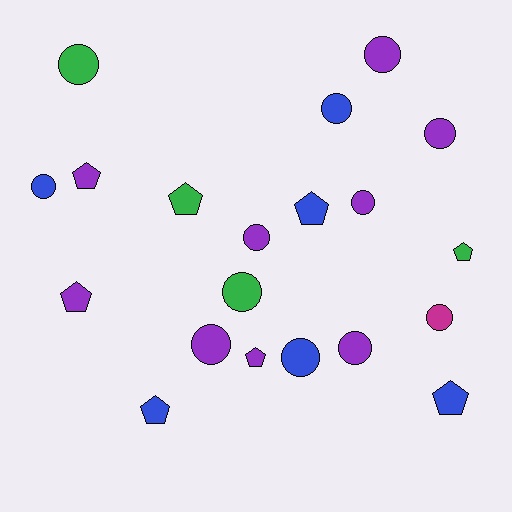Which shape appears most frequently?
Circle, with 12 objects.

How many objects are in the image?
There are 20 objects.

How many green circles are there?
There are 2 green circles.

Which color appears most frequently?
Purple, with 9 objects.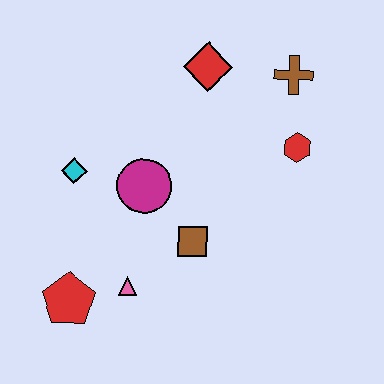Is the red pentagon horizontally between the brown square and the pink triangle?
No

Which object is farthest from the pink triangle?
The brown cross is farthest from the pink triangle.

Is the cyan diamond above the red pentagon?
Yes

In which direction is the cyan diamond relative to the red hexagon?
The cyan diamond is to the left of the red hexagon.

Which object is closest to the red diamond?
The brown cross is closest to the red diamond.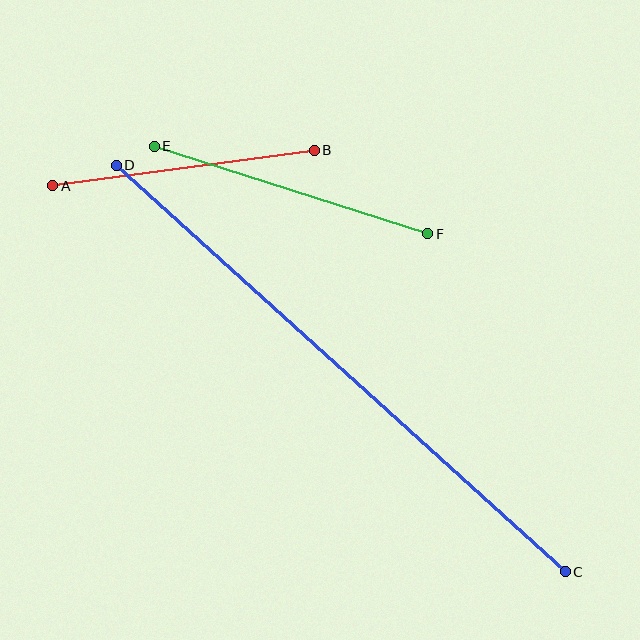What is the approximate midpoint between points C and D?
The midpoint is at approximately (341, 369) pixels.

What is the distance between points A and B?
The distance is approximately 264 pixels.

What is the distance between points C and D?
The distance is approximately 606 pixels.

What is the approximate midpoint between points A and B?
The midpoint is at approximately (183, 168) pixels.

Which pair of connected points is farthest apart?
Points C and D are farthest apart.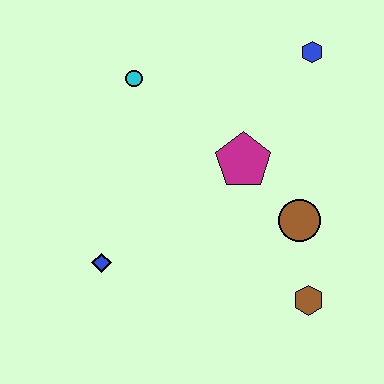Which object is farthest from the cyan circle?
The brown hexagon is farthest from the cyan circle.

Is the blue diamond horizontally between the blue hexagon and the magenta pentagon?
No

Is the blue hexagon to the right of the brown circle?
Yes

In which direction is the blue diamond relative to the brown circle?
The blue diamond is to the left of the brown circle.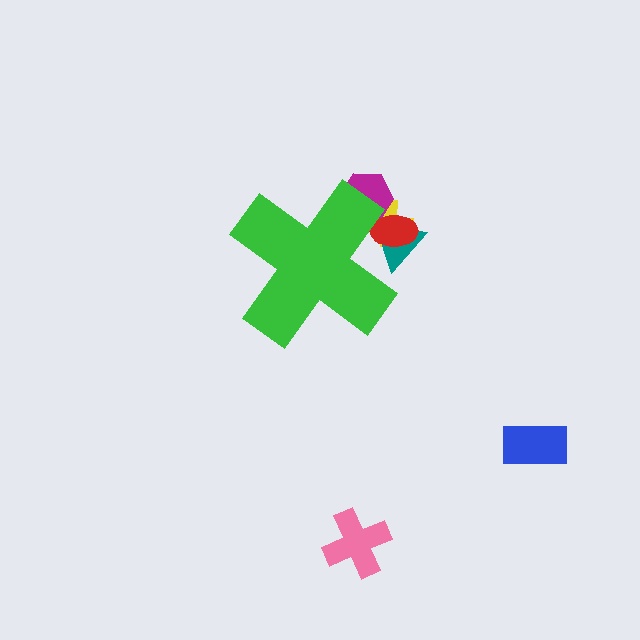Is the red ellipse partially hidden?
Yes, the red ellipse is partially hidden behind the green cross.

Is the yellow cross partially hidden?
Yes, the yellow cross is partially hidden behind the green cross.